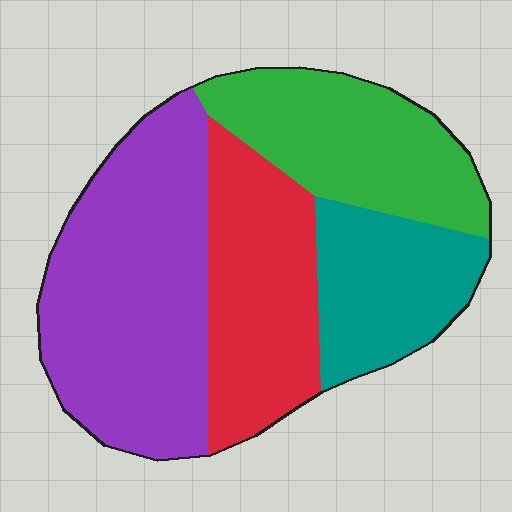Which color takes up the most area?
Purple, at roughly 35%.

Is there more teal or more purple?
Purple.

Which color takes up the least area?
Teal, at roughly 15%.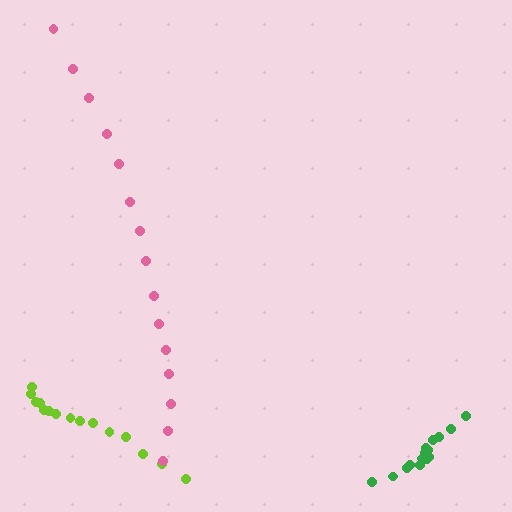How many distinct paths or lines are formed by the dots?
There are 3 distinct paths.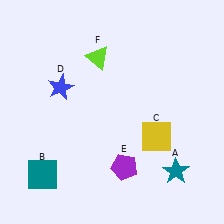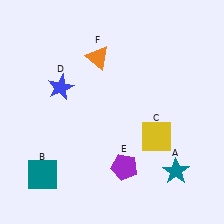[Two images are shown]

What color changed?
The triangle (F) changed from lime in Image 1 to orange in Image 2.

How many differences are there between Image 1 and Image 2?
There is 1 difference between the two images.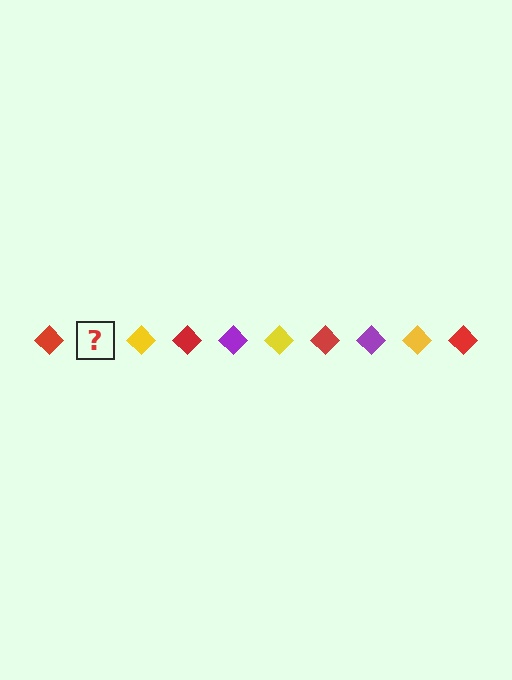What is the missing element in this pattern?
The missing element is a purple diamond.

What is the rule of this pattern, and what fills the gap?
The rule is that the pattern cycles through red, purple, yellow diamonds. The gap should be filled with a purple diamond.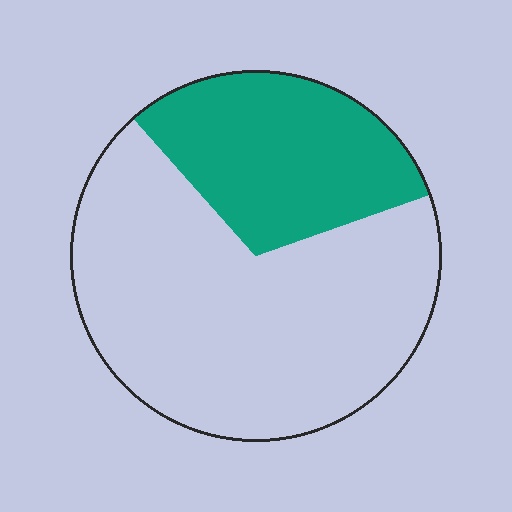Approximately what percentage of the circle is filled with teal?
Approximately 30%.